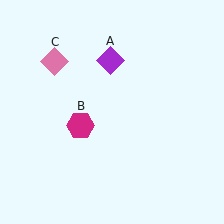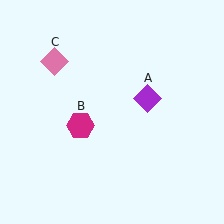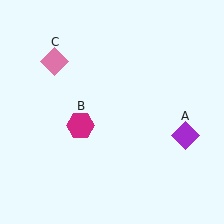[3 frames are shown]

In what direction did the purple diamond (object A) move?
The purple diamond (object A) moved down and to the right.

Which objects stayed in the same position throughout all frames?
Magenta hexagon (object B) and pink diamond (object C) remained stationary.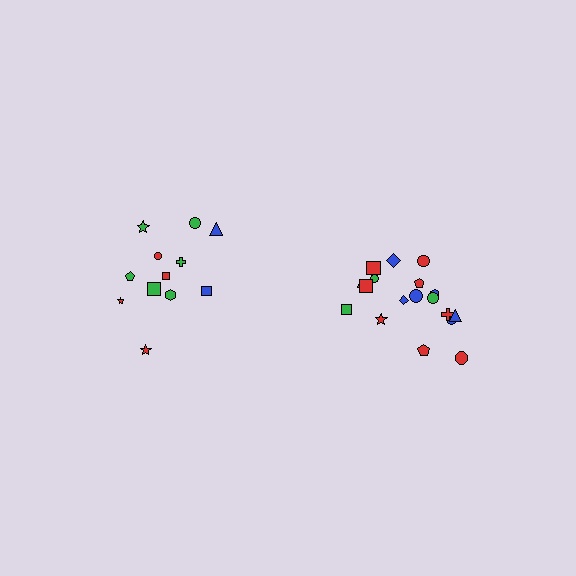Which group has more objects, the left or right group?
The right group.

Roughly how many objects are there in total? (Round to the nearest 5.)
Roughly 30 objects in total.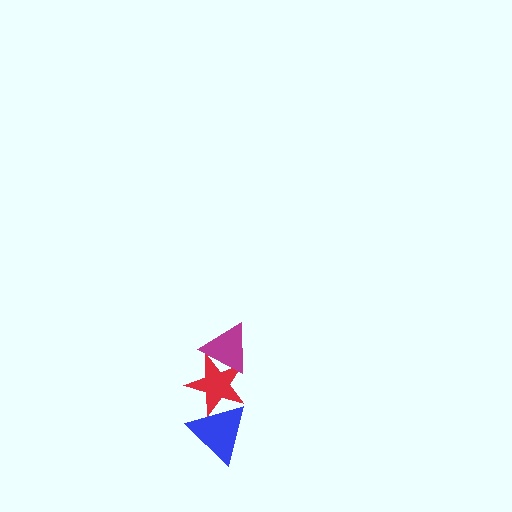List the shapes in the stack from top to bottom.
From top to bottom: the magenta triangle, the red star, the blue triangle.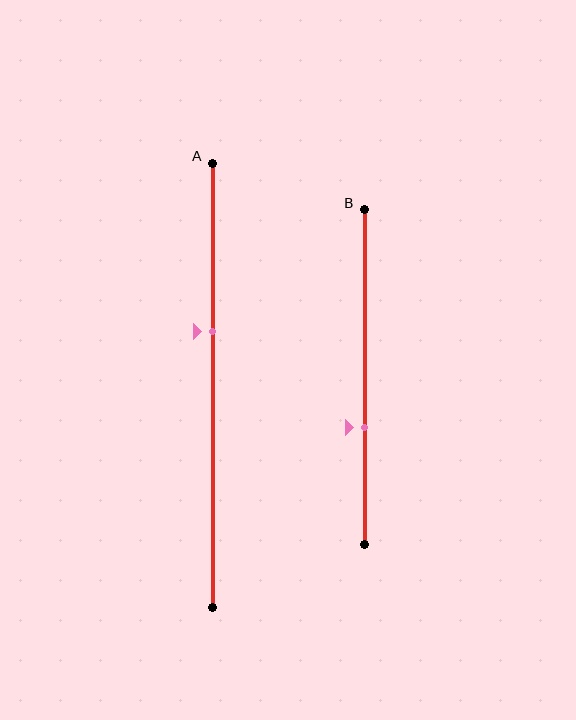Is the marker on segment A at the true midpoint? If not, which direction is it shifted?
No, the marker on segment A is shifted upward by about 12% of the segment length.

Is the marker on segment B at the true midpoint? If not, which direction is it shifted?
No, the marker on segment B is shifted downward by about 15% of the segment length.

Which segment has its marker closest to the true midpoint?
Segment A has its marker closest to the true midpoint.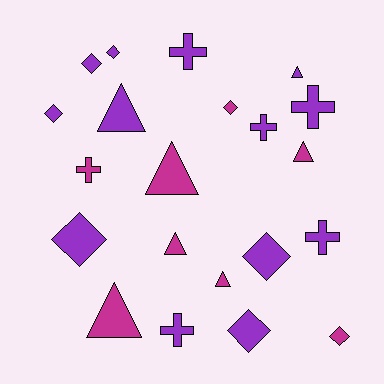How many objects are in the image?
There are 21 objects.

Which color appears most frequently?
Purple, with 13 objects.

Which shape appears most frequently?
Diamond, with 8 objects.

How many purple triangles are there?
There are 2 purple triangles.